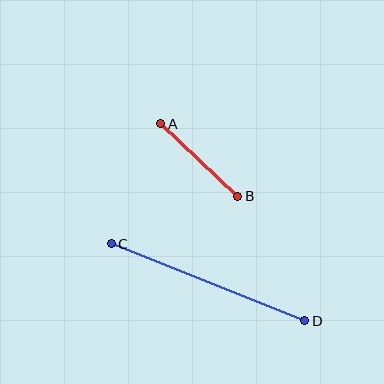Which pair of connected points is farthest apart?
Points C and D are farthest apart.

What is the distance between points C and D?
The distance is approximately 208 pixels.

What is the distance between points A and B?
The distance is approximately 106 pixels.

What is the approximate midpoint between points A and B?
The midpoint is at approximately (199, 160) pixels.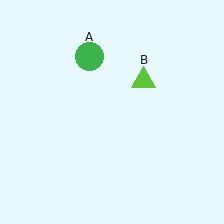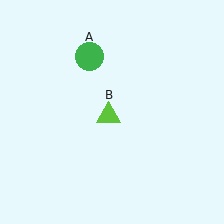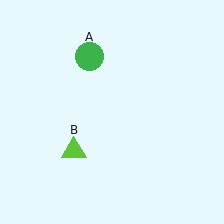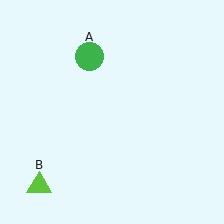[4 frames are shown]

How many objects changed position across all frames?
1 object changed position: lime triangle (object B).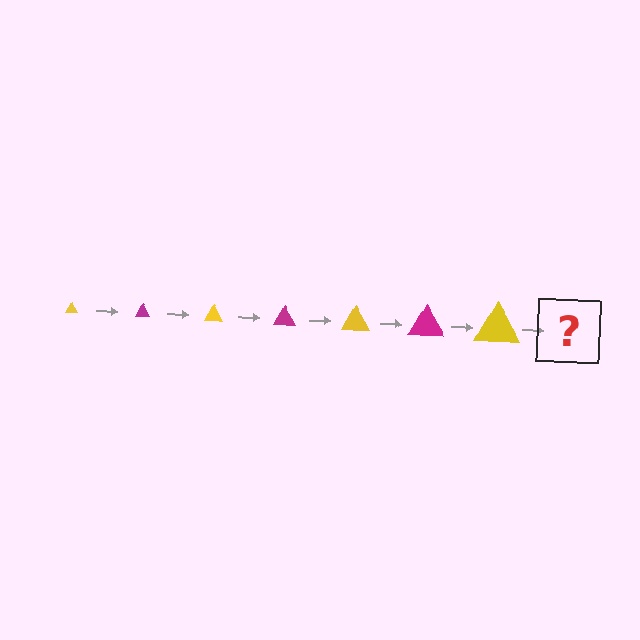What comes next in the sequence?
The next element should be a magenta triangle, larger than the previous one.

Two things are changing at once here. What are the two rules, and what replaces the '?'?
The two rules are that the triangle grows larger each step and the color cycles through yellow and magenta. The '?' should be a magenta triangle, larger than the previous one.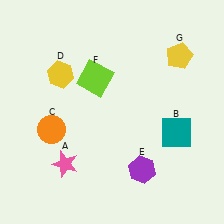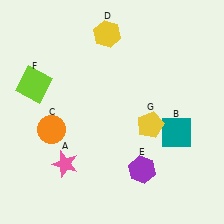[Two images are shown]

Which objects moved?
The objects that moved are: the yellow hexagon (D), the lime square (F), the yellow pentagon (G).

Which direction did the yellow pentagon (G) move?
The yellow pentagon (G) moved down.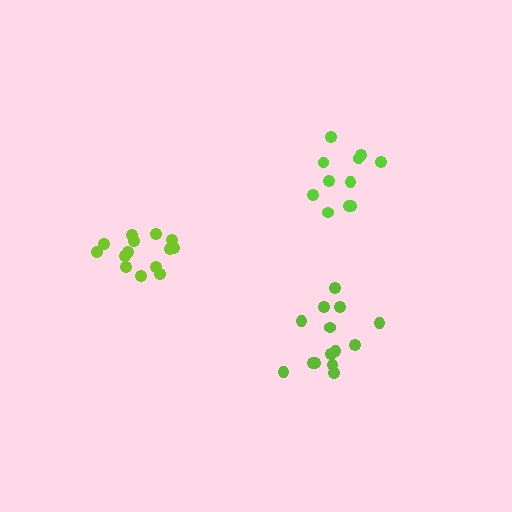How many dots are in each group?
Group 1: 14 dots, Group 2: 14 dots, Group 3: 11 dots (39 total).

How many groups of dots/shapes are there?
There are 3 groups.